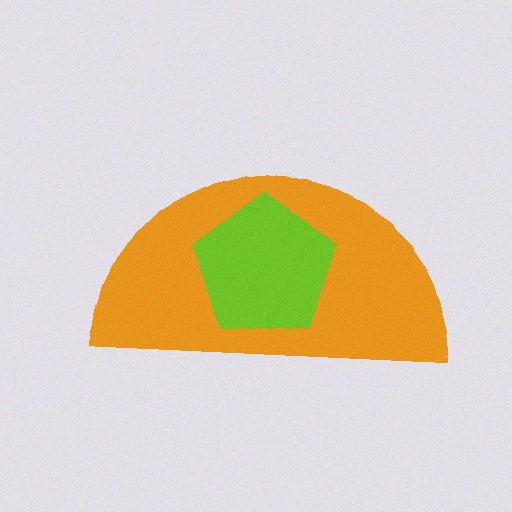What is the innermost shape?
The lime pentagon.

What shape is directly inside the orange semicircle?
The lime pentagon.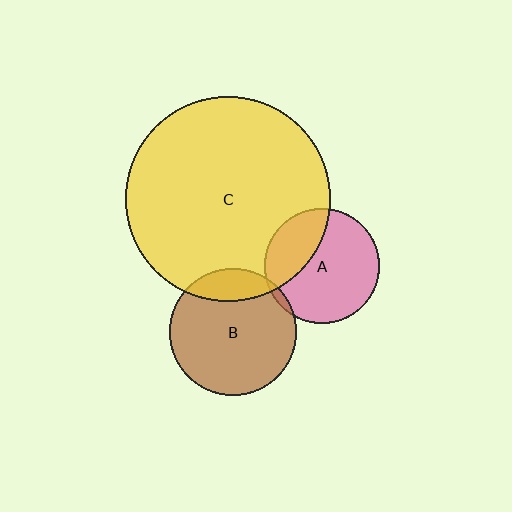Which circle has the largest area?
Circle C (yellow).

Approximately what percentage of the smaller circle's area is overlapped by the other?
Approximately 15%.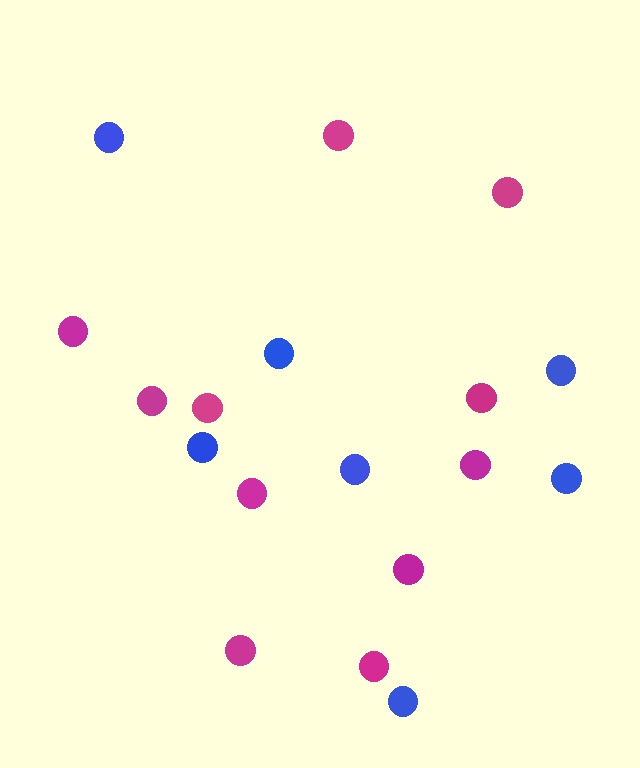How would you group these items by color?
There are 2 groups: one group of blue circles (7) and one group of magenta circles (11).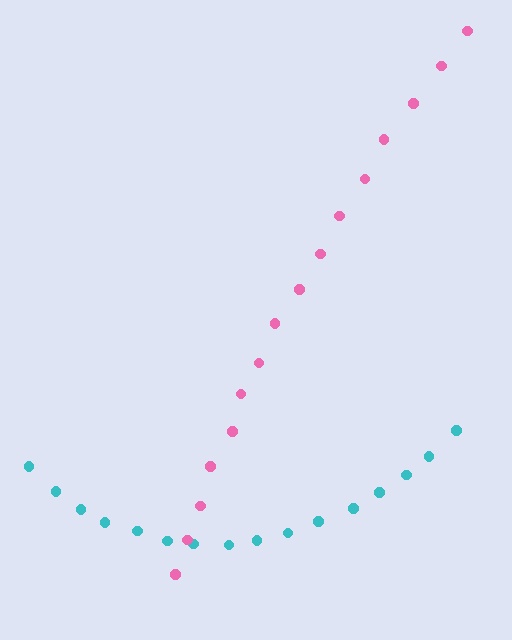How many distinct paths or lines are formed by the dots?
There are 2 distinct paths.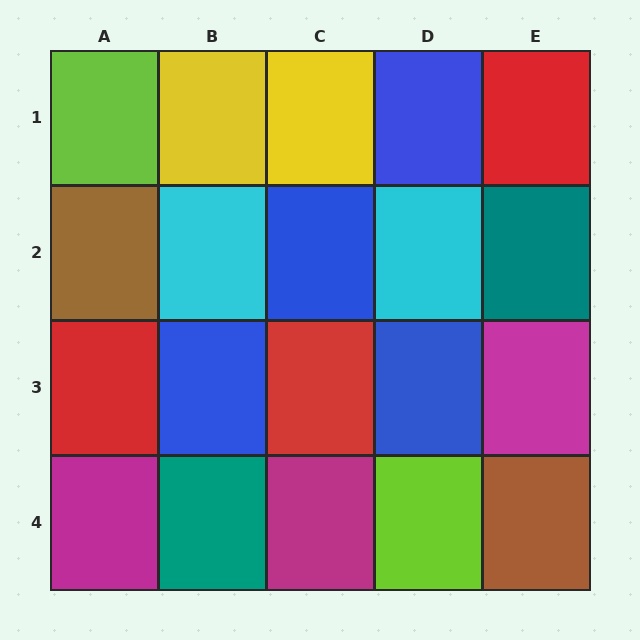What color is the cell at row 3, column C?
Red.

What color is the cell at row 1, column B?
Yellow.